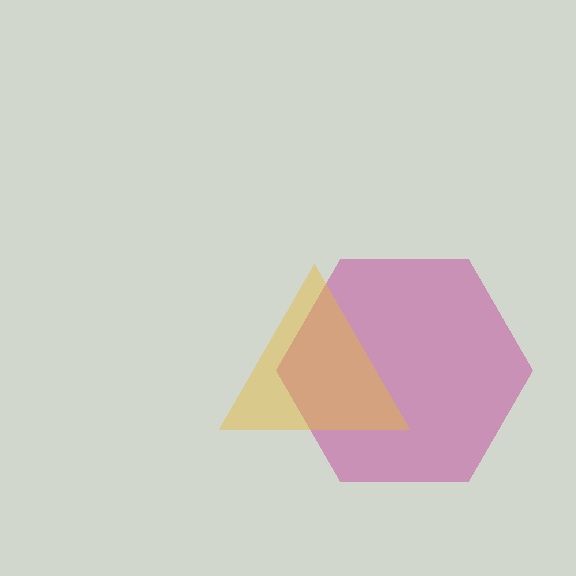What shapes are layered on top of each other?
The layered shapes are: a magenta hexagon, a yellow triangle.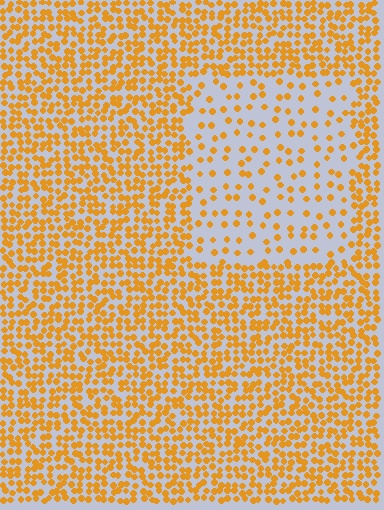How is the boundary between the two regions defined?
The boundary is defined by a change in element density (approximately 2.8x ratio). All elements are the same color, size, and shape.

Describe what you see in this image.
The image contains small orange elements arranged at two different densities. A rectangle-shaped region is visible where the elements are less densely packed than the surrounding area.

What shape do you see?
I see a rectangle.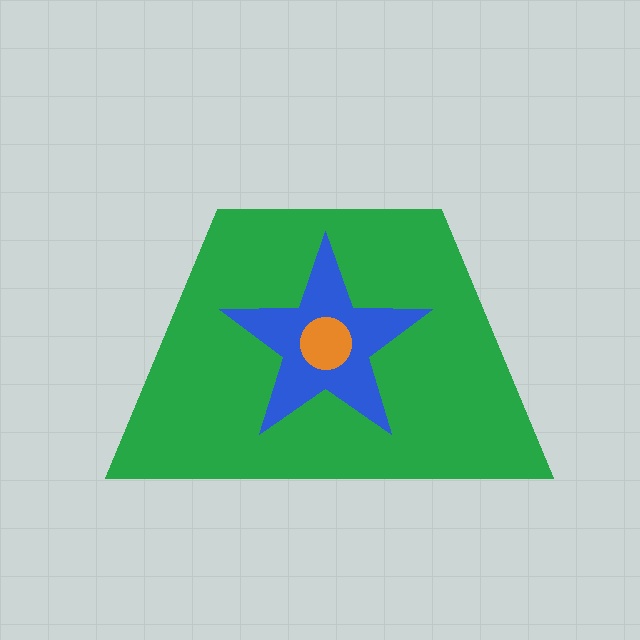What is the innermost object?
The orange circle.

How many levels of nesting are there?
3.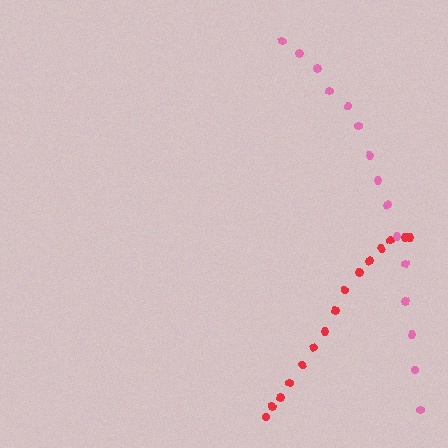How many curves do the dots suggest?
There are 2 distinct paths.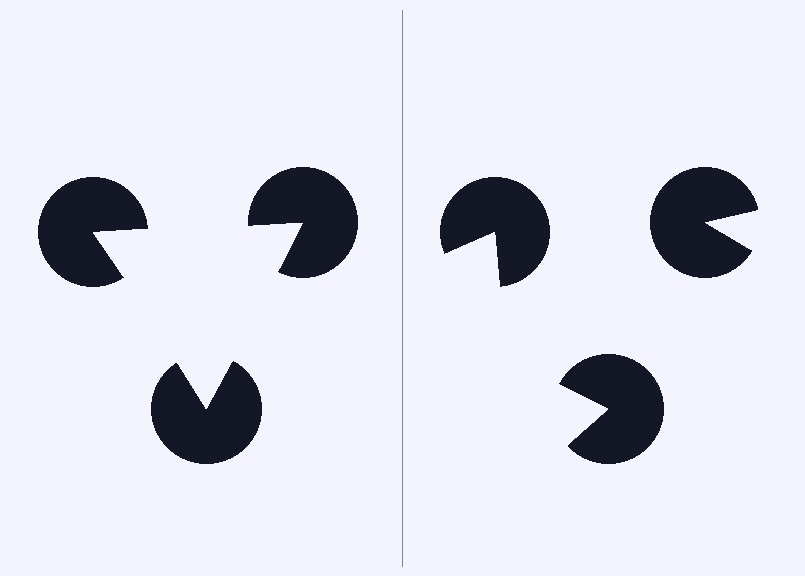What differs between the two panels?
The pac-man discs are positioned identically on both sides; only the wedge orientations differ. On the left they align to a triangle; on the right they are misaligned.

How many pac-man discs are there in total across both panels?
6 — 3 on each side.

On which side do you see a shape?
An illusory triangle appears on the left side. On the right side the wedge cuts are rotated, so no coherent shape forms.